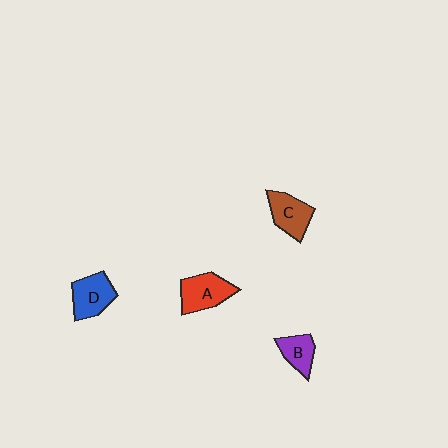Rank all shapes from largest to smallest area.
From largest to smallest: A (red), D (blue), C (brown), B (purple).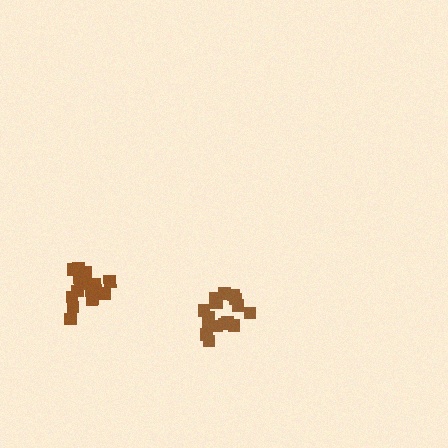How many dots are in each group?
Group 1: 16 dots, Group 2: 17 dots (33 total).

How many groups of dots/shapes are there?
There are 2 groups.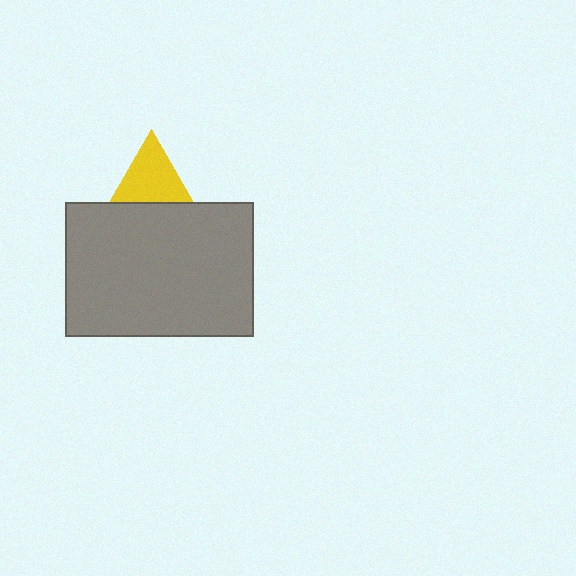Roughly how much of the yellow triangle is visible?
About half of it is visible (roughly 47%).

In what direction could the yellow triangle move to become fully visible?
The yellow triangle could move up. That would shift it out from behind the gray rectangle entirely.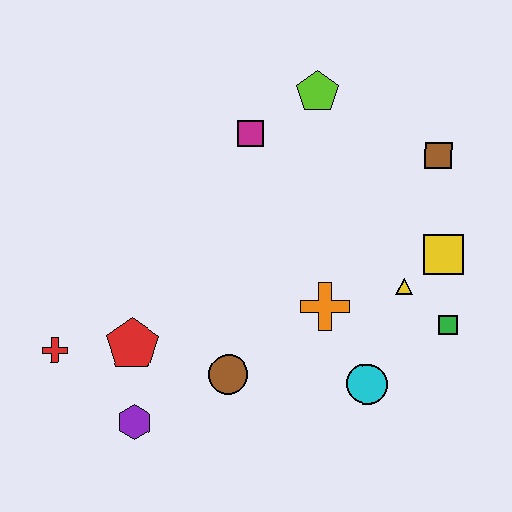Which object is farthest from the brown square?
The red cross is farthest from the brown square.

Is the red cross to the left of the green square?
Yes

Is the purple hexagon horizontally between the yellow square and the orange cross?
No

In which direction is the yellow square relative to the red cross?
The yellow square is to the right of the red cross.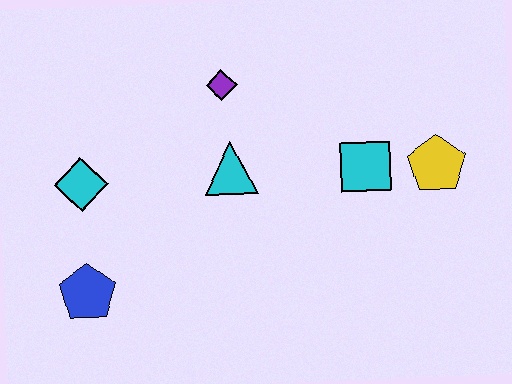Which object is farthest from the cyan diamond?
The yellow pentagon is farthest from the cyan diamond.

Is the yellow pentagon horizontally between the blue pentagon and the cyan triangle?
No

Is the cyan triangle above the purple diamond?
No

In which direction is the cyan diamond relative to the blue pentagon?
The cyan diamond is above the blue pentagon.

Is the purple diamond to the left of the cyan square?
Yes